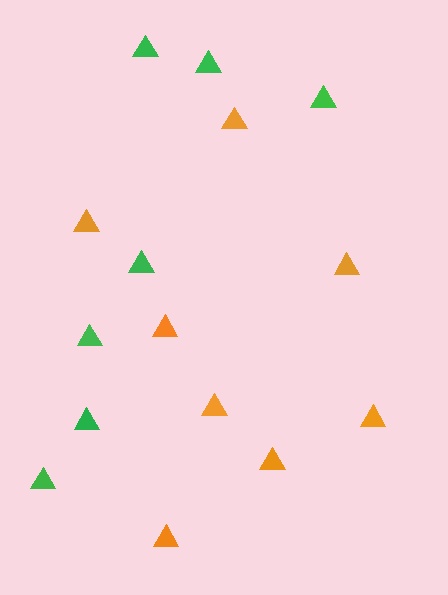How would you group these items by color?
There are 2 groups: one group of green triangles (7) and one group of orange triangles (8).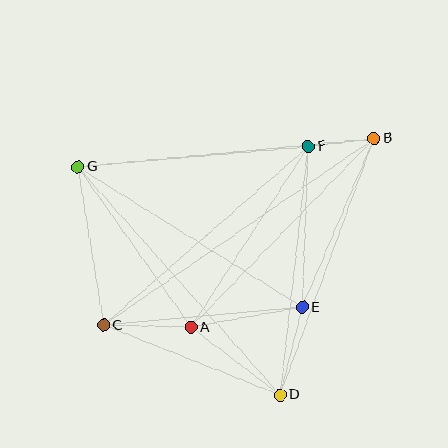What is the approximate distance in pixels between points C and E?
The distance between C and E is approximately 199 pixels.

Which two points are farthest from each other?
Points B and C are farthest from each other.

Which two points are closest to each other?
Points B and F are closest to each other.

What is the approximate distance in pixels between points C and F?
The distance between C and F is approximately 272 pixels.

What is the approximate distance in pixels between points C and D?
The distance between C and D is approximately 190 pixels.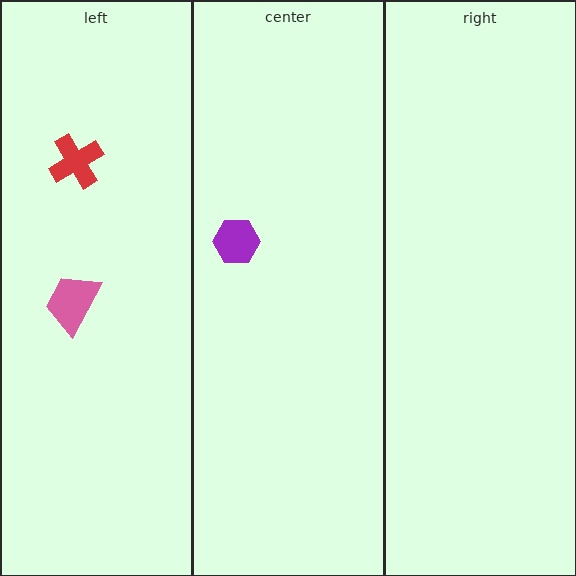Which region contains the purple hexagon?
The center region.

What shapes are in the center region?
The purple hexagon.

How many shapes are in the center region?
1.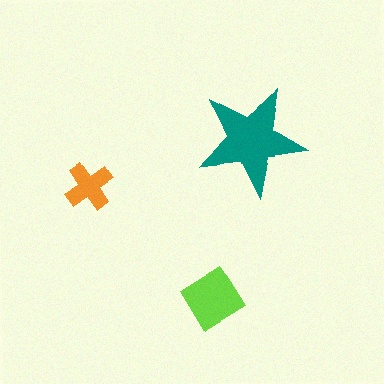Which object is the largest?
The teal star.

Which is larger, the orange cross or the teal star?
The teal star.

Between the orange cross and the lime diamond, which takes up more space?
The lime diamond.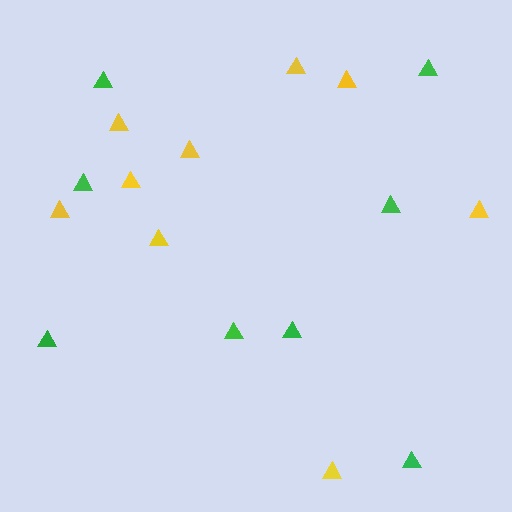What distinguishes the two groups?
There are 2 groups: one group of green triangles (8) and one group of yellow triangles (9).